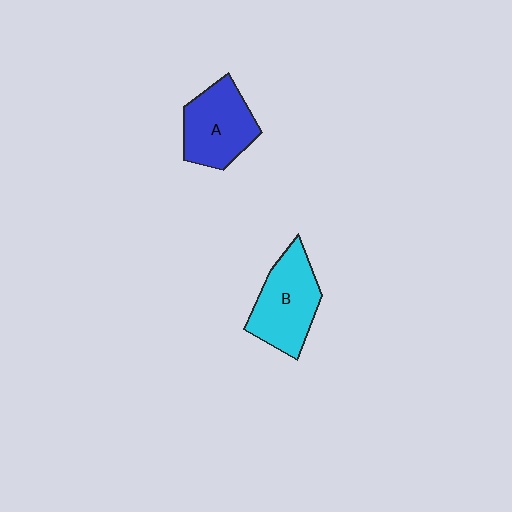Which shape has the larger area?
Shape B (cyan).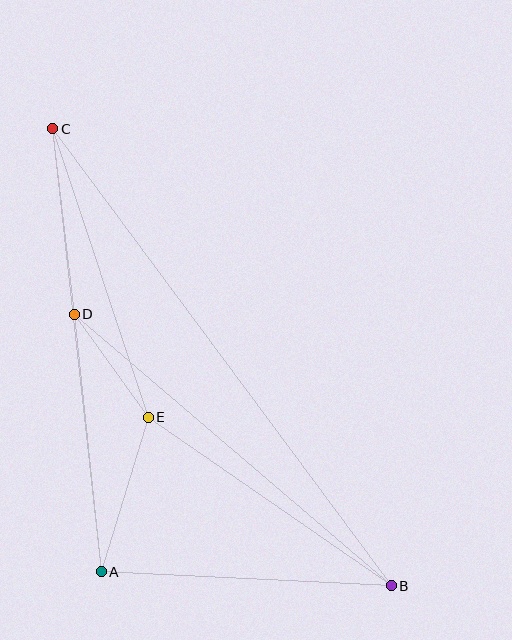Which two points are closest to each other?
Points D and E are closest to each other.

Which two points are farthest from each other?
Points B and C are farthest from each other.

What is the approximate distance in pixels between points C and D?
The distance between C and D is approximately 187 pixels.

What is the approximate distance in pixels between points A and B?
The distance between A and B is approximately 291 pixels.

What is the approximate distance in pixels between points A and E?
The distance between A and E is approximately 161 pixels.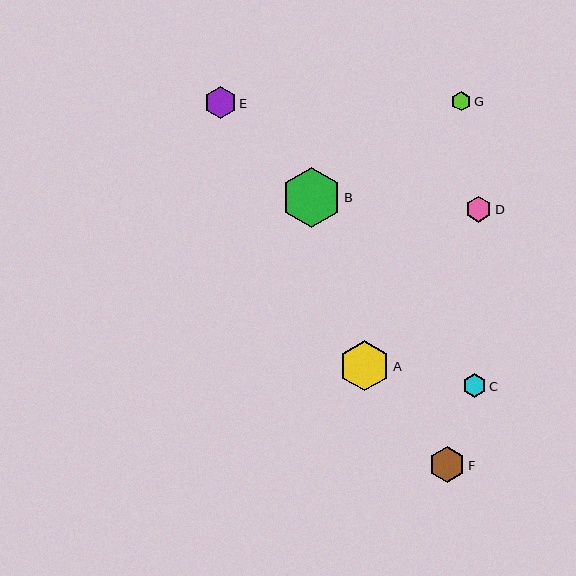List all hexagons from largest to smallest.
From largest to smallest: B, A, F, E, D, C, G.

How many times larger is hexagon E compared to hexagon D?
Hexagon E is approximately 1.2 times the size of hexagon D.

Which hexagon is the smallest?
Hexagon G is the smallest with a size of approximately 20 pixels.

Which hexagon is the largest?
Hexagon B is the largest with a size of approximately 60 pixels.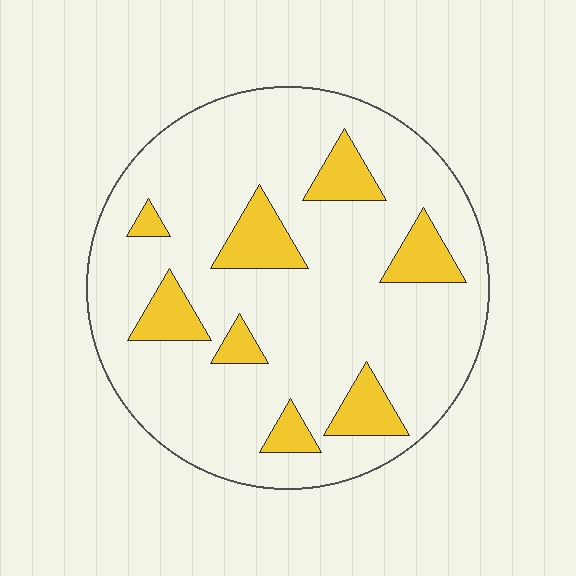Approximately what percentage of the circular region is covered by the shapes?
Approximately 15%.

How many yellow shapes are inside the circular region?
8.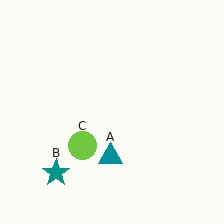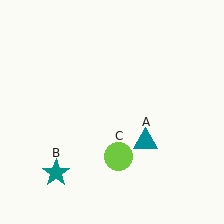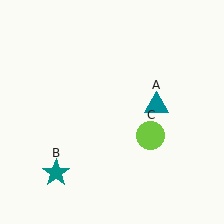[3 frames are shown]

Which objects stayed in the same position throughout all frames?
Teal star (object B) remained stationary.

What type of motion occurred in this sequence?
The teal triangle (object A), lime circle (object C) rotated counterclockwise around the center of the scene.